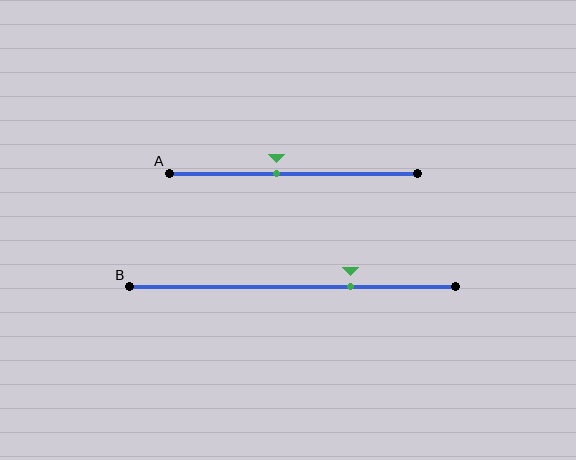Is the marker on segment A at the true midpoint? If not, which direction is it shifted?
No, the marker on segment A is shifted to the left by about 7% of the segment length.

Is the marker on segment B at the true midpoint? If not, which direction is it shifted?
No, the marker on segment B is shifted to the right by about 18% of the segment length.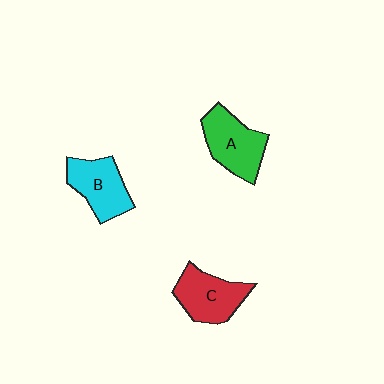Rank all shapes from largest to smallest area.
From largest to smallest: A (green), C (red), B (cyan).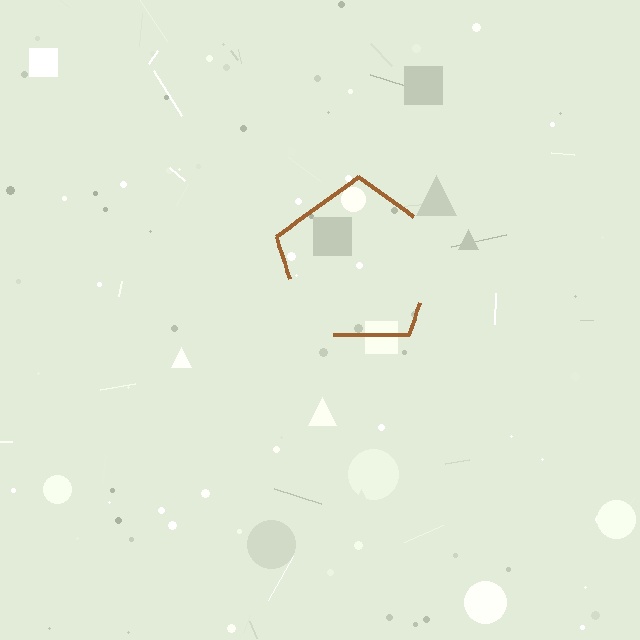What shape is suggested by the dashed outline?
The dashed outline suggests a pentagon.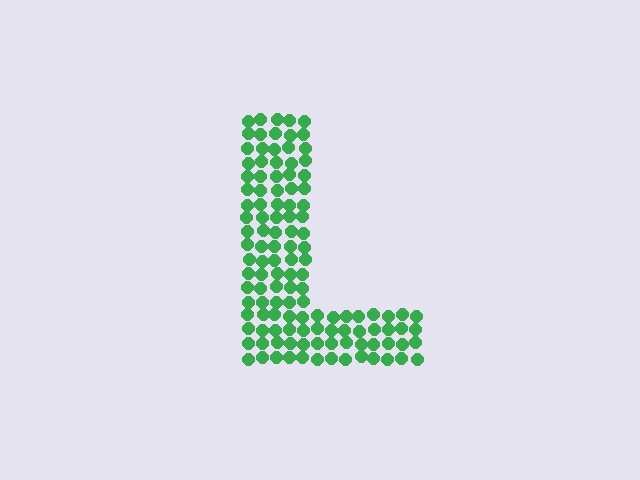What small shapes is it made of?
It is made of small circles.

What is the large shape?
The large shape is the letter L.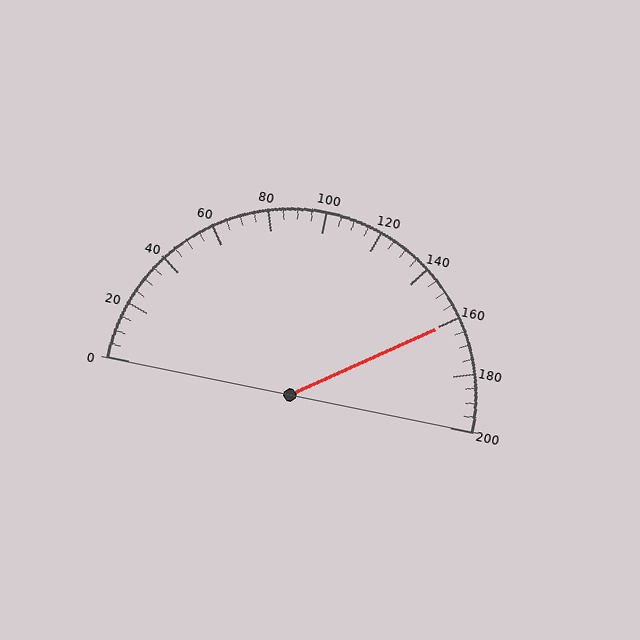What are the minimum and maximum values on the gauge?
The gauge ranges from 0 to 200.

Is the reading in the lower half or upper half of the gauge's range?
The reading is in the upper half of the range (0 to 200).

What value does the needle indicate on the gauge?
The needle indicates approximately 160.